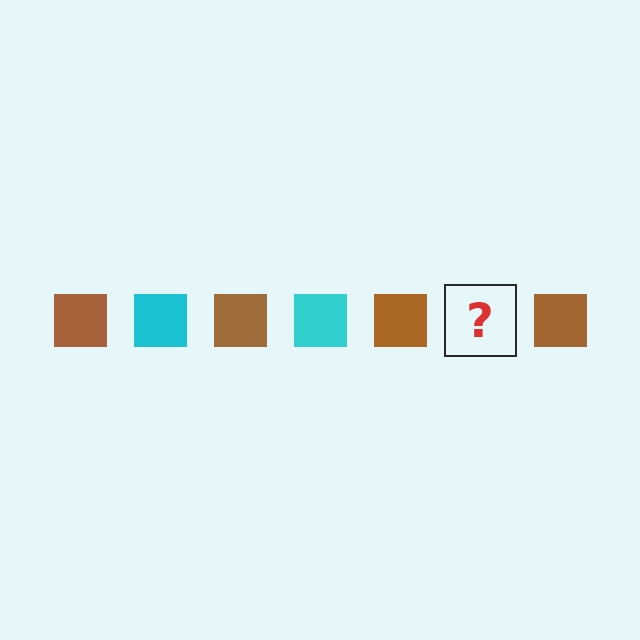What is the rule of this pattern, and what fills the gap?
The rule is that the pattern cycles through brown, cyan squares. The gap should be filled with a cyan square.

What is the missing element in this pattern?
The missing element is a cyan square.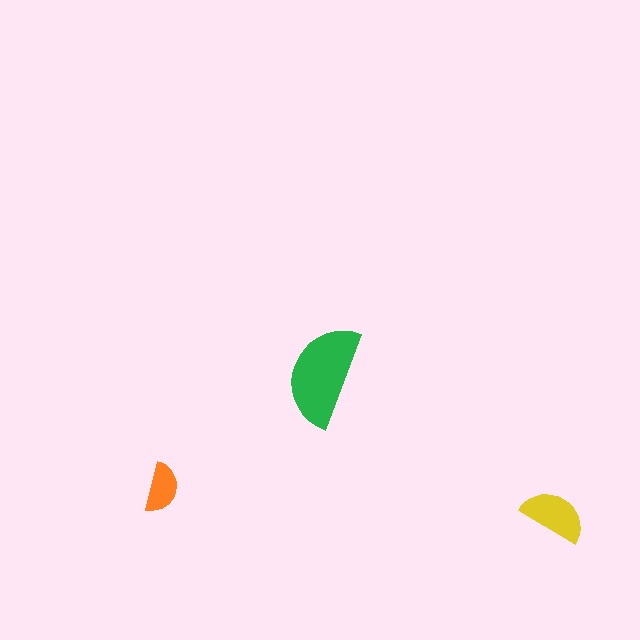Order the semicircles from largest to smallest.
the green one, the yellow one, the orange one.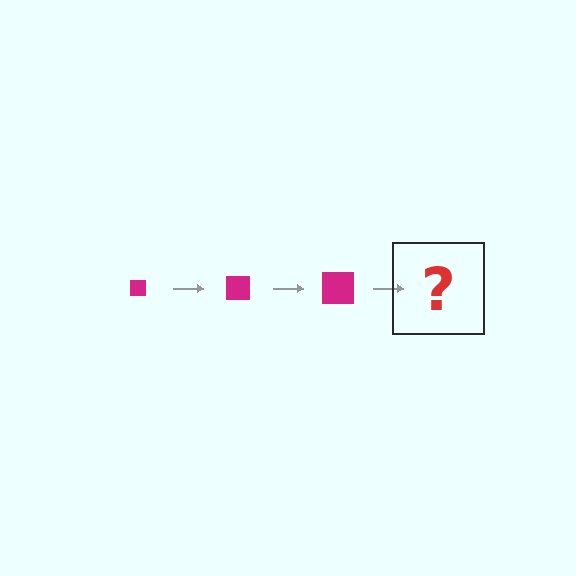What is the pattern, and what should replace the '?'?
The pattern is that the square gets progressively larger each step. The '?' should be a magenta square, larger than the previous one.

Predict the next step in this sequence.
The next step is a magenta square, larger than the previous one.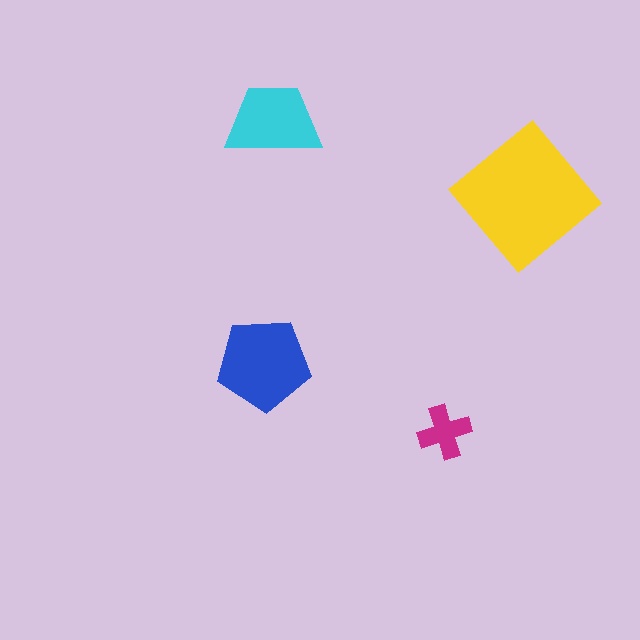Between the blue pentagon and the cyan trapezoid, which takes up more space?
The blue pentagon.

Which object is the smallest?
The magenta cross.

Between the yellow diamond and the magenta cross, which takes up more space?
The yellow diamond.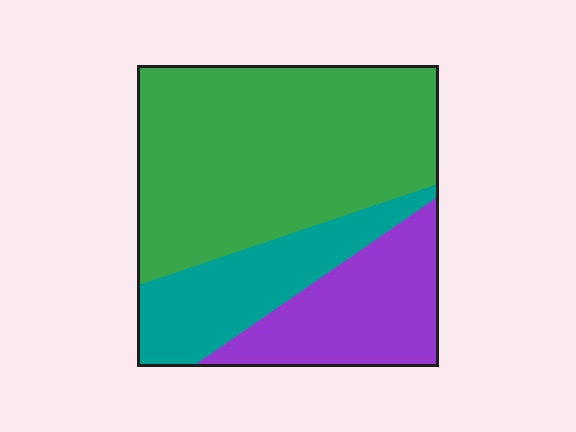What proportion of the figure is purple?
Purple takes up less than a quarter of the figure.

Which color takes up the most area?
Green, at roughly 55%.